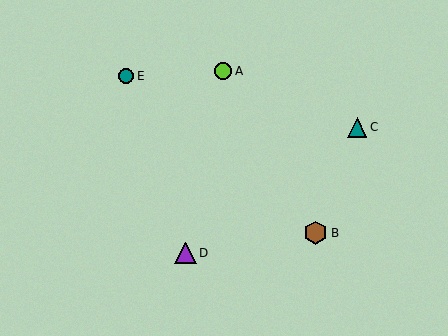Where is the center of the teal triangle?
The center of the teal triangle is at (357, 127).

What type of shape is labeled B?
Shape B is a brown hexagon.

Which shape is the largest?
The brown hexagon (labeled B) is the largest.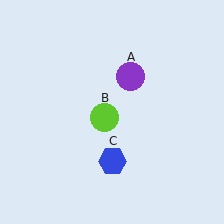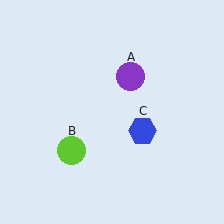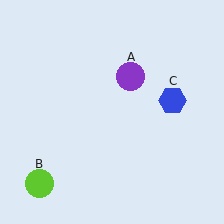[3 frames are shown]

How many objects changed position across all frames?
2 objects changed position: lime circle (object B), blue hexagon (object C).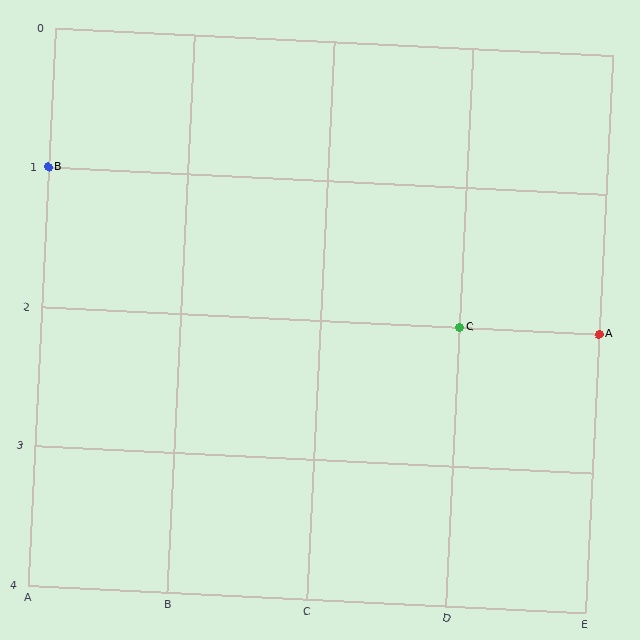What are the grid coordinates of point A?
Point A is at grid coordinates (E, 2).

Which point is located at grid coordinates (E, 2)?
Point A is at (E, 2).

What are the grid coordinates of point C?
Point C is at grid coordinates (D, 2).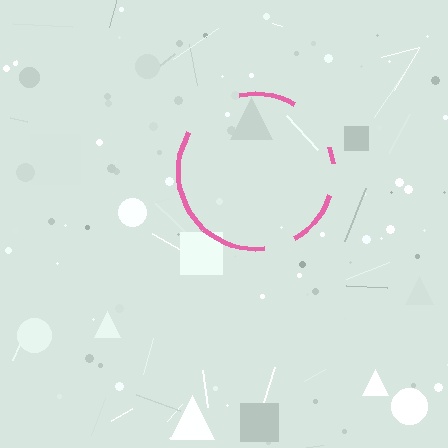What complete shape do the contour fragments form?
The contour fragments form a circle.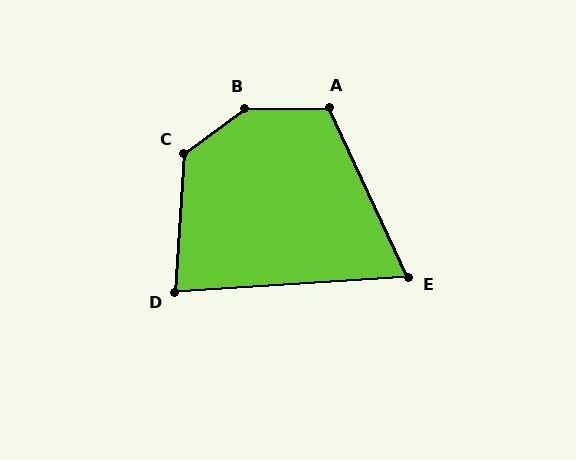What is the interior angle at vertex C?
Approximately 130 degrees (obtuse).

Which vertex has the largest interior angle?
B, at approximately 144 degrees.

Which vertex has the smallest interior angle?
E, at approximately 69 degrees.